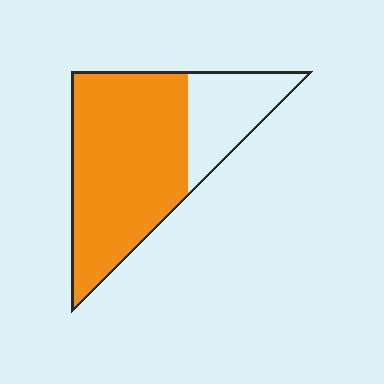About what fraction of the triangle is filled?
About three quarters (3/4).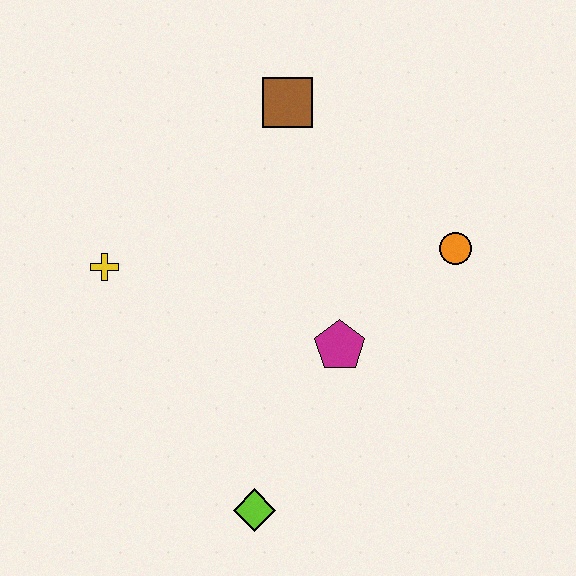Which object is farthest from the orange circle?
The yellow cross is farthest from the orange circle.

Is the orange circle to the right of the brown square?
Yes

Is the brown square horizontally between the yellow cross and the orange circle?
Yes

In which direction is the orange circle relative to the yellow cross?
The orange circle is to the right of the yellow cross.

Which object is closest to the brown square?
The orange circle is closest to the brown square.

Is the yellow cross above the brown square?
No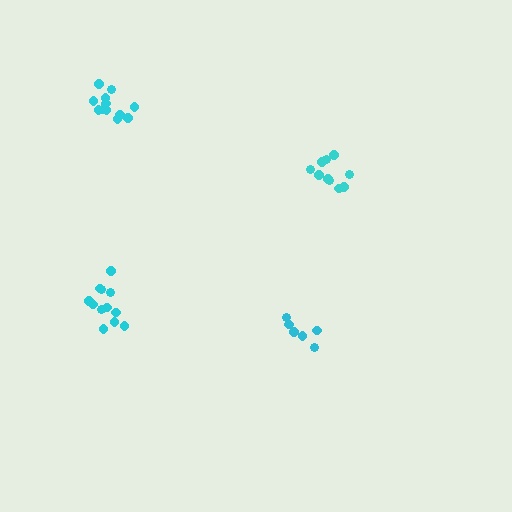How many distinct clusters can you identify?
There are 4 distinct clusters.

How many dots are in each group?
Group 1: 6 dots, Group 2: 12 dots, Group 3: 10 dots, Group 4: 12 dots (40 total).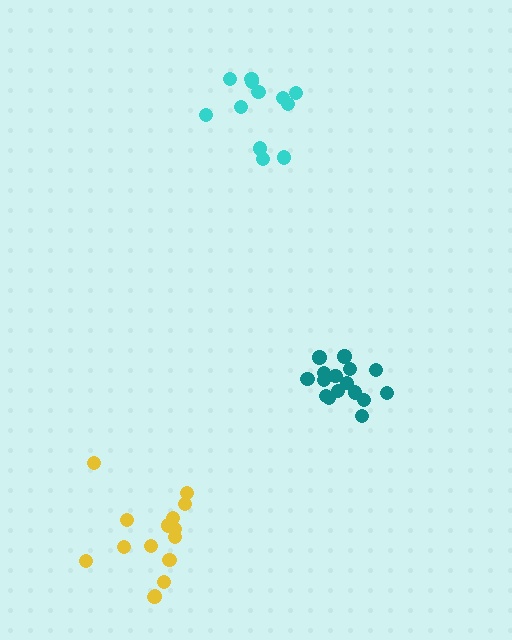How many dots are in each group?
Group 1: 12 dots, Group 2: 15 dots, Group 3: 16 dots (43 total).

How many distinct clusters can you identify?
There are 3 distinct clusters.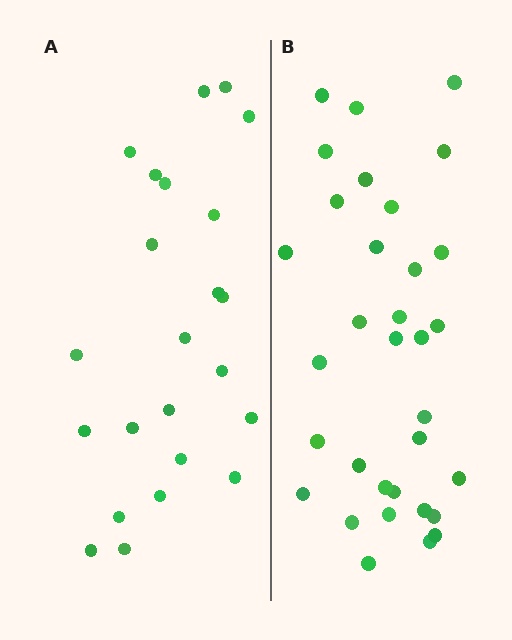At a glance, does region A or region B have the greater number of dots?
Region B (the right region) has more dots.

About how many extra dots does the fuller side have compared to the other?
Region B has roughly 10 or so more dots than region A.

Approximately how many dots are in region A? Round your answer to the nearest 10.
About 20 dots. (The exact count is 23, which rounds to 20.)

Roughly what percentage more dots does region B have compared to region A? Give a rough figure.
About 45% more.